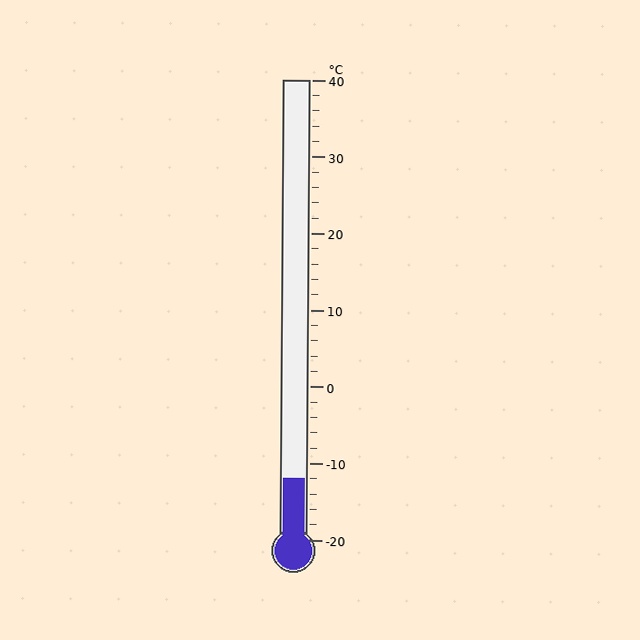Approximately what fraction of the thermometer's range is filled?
The thermometer is filled to approximately 15% of its range.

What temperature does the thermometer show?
The thermometer shows approximately -12°C.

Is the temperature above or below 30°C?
The temperature is below 30°C.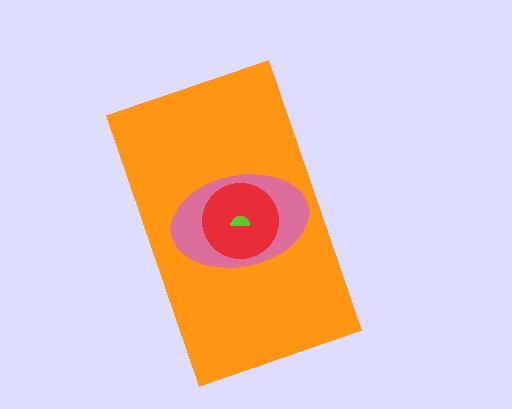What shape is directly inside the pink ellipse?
The red circle.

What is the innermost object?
The lime semicircle.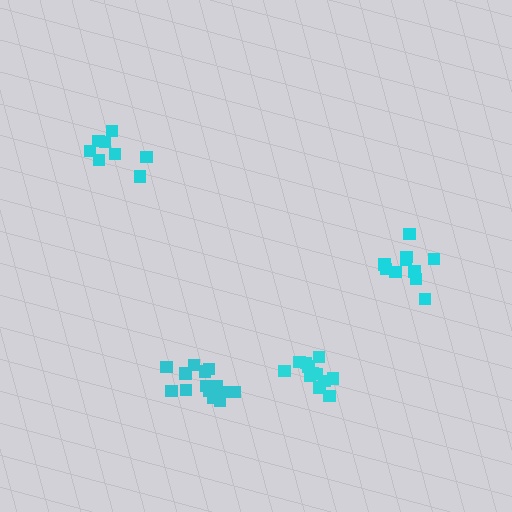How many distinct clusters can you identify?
There are 4 distinct clusters.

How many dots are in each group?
Group 1: 10 dots, Group 2: 12 dots, Group 3: 8 dots, Group 4: 14 dots (44 total).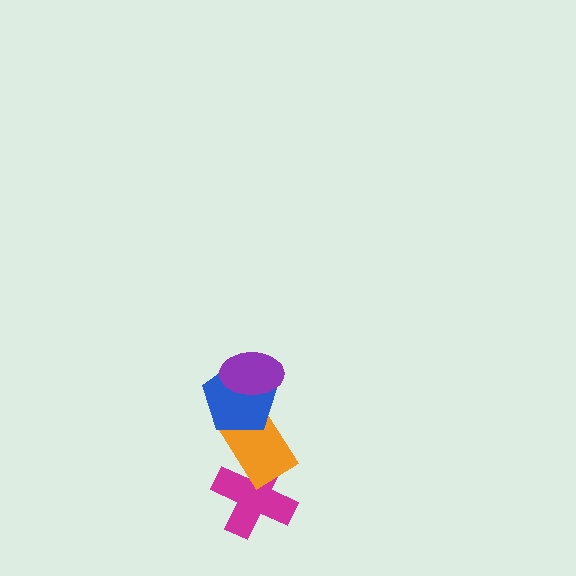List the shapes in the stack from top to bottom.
From top to bottom: the purple ellipse, the blue pentagon, the orange rectangle, the magenta cross.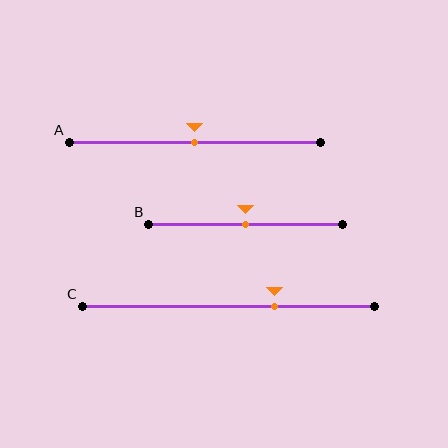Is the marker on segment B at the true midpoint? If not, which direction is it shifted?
Yes, the marker on segment B is at the true midpoint.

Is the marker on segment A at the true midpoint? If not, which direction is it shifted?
Yes, the marker on segment A is at the true midpoint.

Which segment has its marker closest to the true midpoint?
Segment A has its marker closest to the true midpoint.